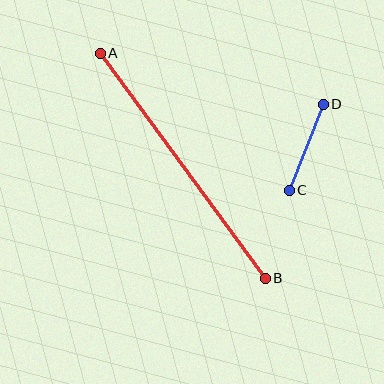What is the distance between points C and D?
The distance is approximately 93 pixels.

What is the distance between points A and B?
The distance is approximately 279 pixels.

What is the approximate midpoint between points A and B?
The midpoint is at approximately (183, 166) pixels.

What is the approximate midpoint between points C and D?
The midpoint is at approximately (306, 147) pixels.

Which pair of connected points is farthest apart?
Points A and B are farthest apart.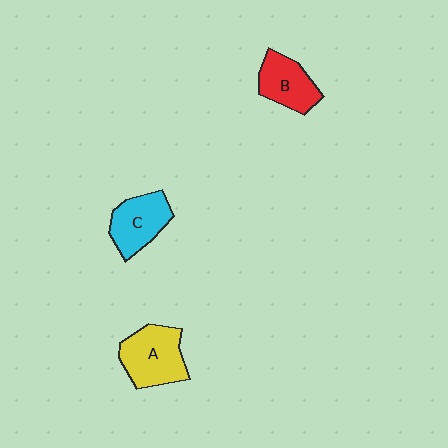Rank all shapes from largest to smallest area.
From largest to smallest: A (yellow), C (cyan), B (red).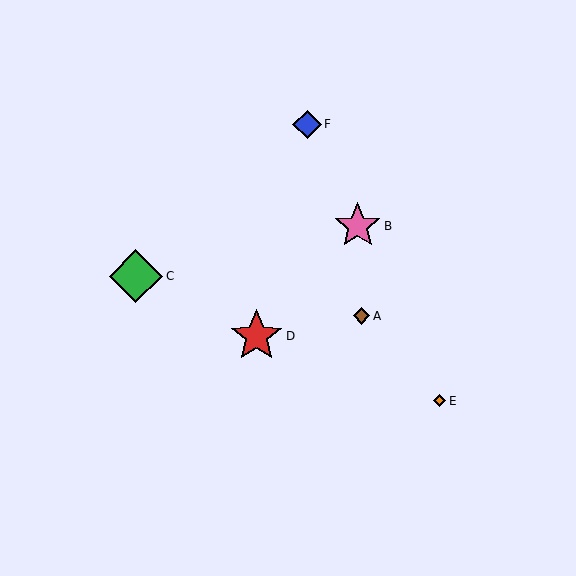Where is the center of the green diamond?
The center of the green diamond is at (136, 276).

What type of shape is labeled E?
Shape E is an orange diamond.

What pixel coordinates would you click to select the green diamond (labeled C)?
Click at (136, 276) to select the green diamond C.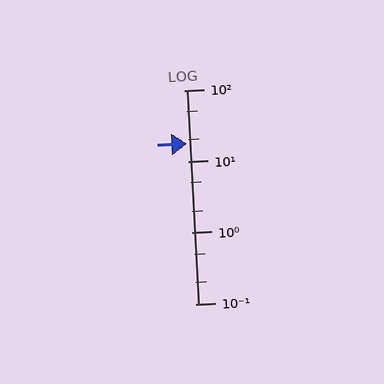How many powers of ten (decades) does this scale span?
The scale spans 3 decades, from 0.1 to 100.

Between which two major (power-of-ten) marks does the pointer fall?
The pointer is between 10 and 100.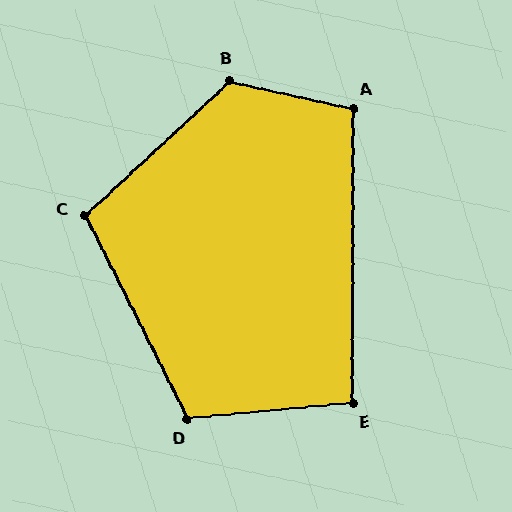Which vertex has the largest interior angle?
B, at approximately 125 degrees.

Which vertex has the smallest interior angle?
E, at approximately 95 degrees.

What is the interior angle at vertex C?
Approximately 106 degrees (obtuse).